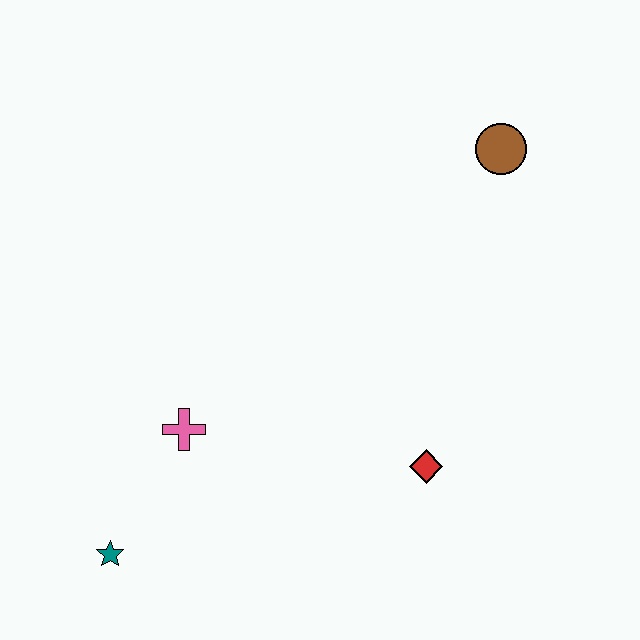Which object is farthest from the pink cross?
The brown circle is farthest from the pink cross.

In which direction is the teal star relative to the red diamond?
The teal star is to the left of the red diamond.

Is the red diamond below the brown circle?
Yes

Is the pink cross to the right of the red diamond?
No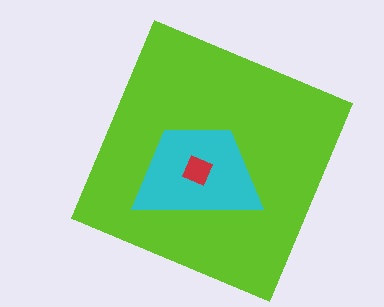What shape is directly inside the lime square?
The cyan trapezoid.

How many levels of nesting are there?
3.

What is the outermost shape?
The lime square.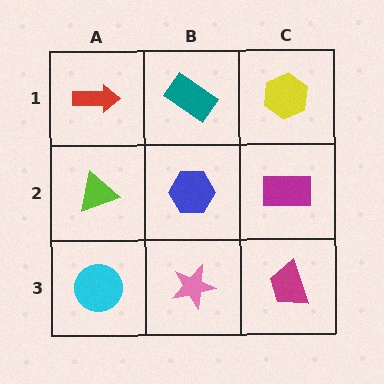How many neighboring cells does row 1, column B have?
3.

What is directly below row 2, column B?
A pink star.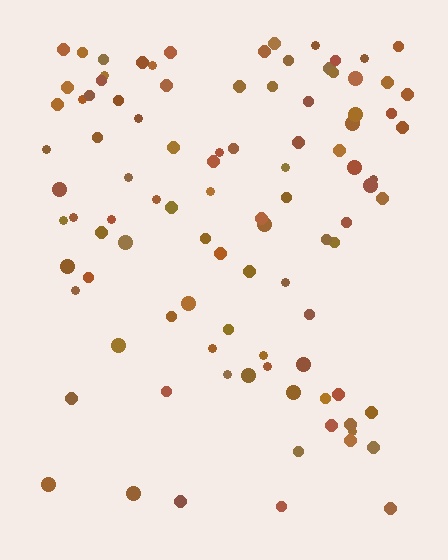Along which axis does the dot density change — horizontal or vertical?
Vertical.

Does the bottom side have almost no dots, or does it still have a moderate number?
Still a moderate number, just noticeably fewer than the top.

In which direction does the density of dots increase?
From bottom to top, with the top side densest.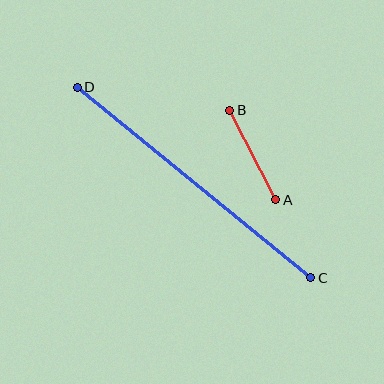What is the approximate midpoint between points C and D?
The midpoint is at approximately (194, 182) pixels.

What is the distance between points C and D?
The distance is approximately 301 pixels.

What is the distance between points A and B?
The distance is approximately 101 pixels.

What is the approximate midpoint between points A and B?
The midpoint is at approximately (253, 155) pixels.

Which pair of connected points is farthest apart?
Points C and D are farthest apart.